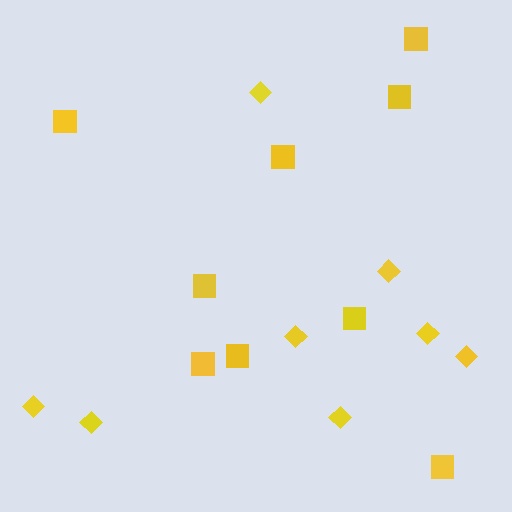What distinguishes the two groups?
There are 2 groups: one group of diamonds (8) and one group of squares (9).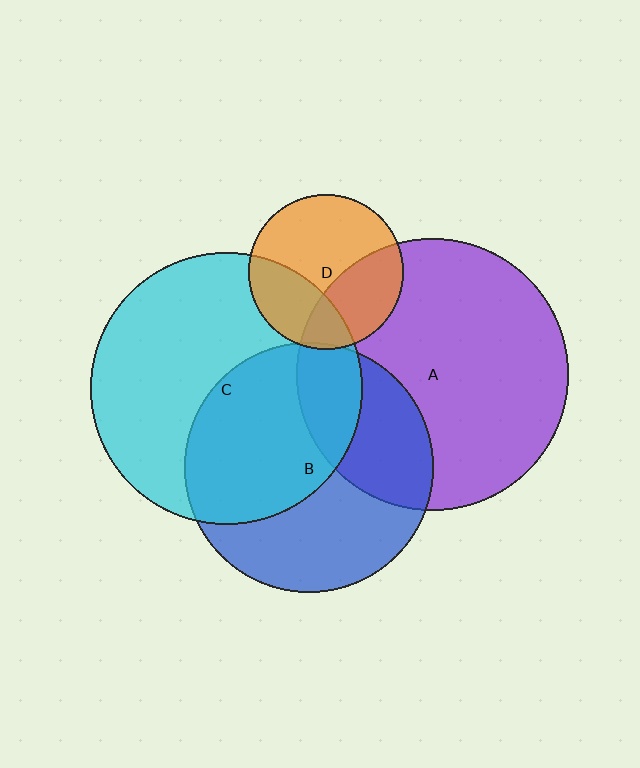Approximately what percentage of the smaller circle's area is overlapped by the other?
Approximately 15%.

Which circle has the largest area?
Circle C (cyan).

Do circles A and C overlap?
Yes.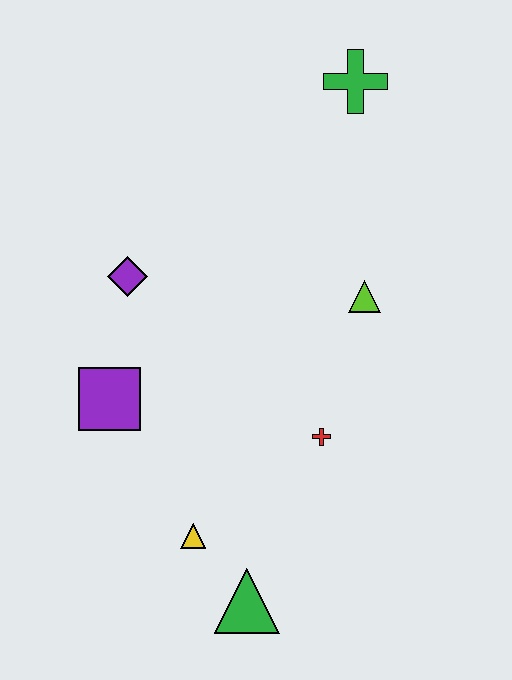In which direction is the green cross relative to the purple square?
The green cross is above the purple square.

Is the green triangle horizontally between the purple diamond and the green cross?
Yes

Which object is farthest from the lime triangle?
The green triangle is farthest from the lime triangle.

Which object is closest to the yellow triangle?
The green triangle is closest to the yellow triangle.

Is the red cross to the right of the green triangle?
Yes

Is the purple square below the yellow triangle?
No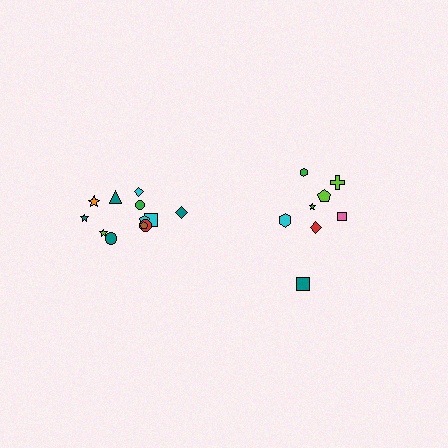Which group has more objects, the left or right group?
The left group.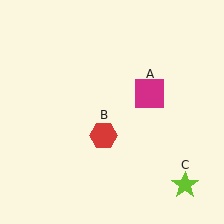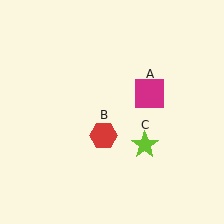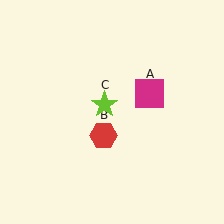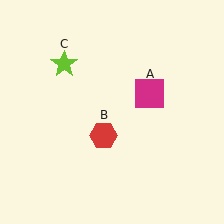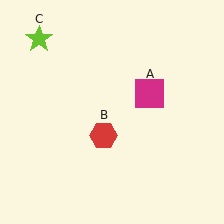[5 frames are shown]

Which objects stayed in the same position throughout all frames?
Magenta square (object A) and red hexagon (object B) remained stationary.